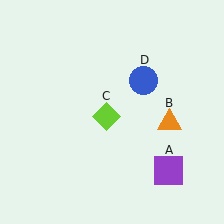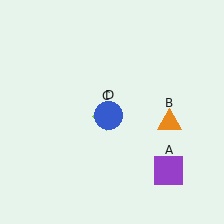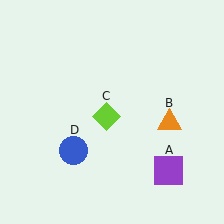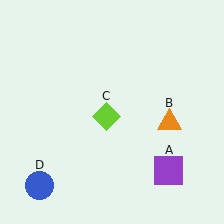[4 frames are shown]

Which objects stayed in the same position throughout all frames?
Purple square (object A) and orange triangle (object B) and lime diamond (object C) remained stationary.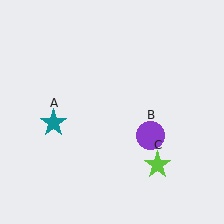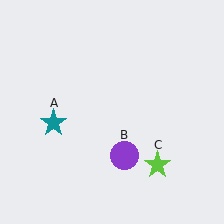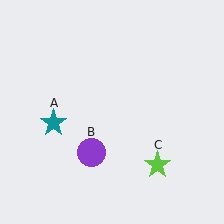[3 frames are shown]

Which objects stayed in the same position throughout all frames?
Teal star (object A) and lime star (object C) remained stationary.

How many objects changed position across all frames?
1 object changed position: purple circle (object B).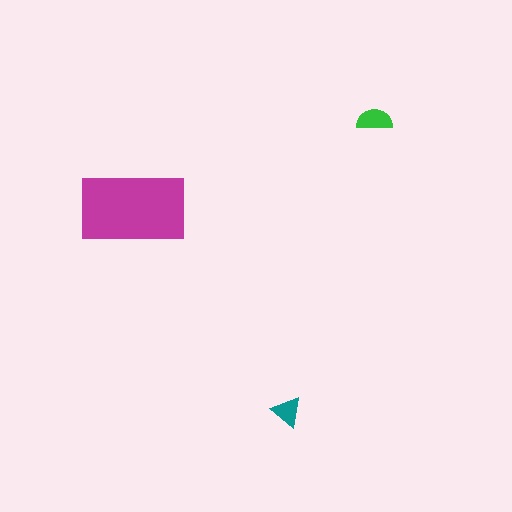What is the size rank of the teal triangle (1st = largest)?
3rd.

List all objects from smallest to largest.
The teal triangle, the green semicircle, the magenta rectangle.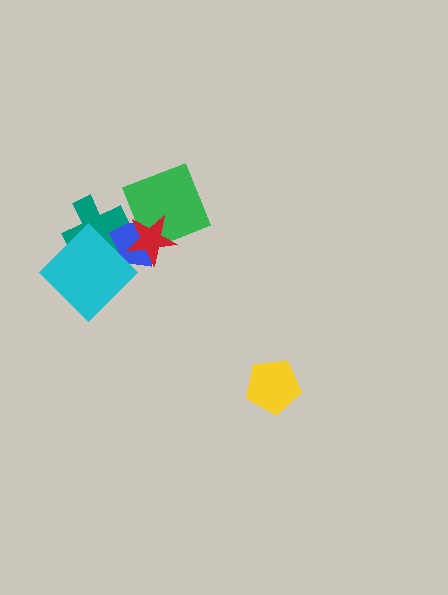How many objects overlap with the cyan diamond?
2 objects overlap with the cyan diamond.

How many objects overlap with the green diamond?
2 objects overlap with the green diamond.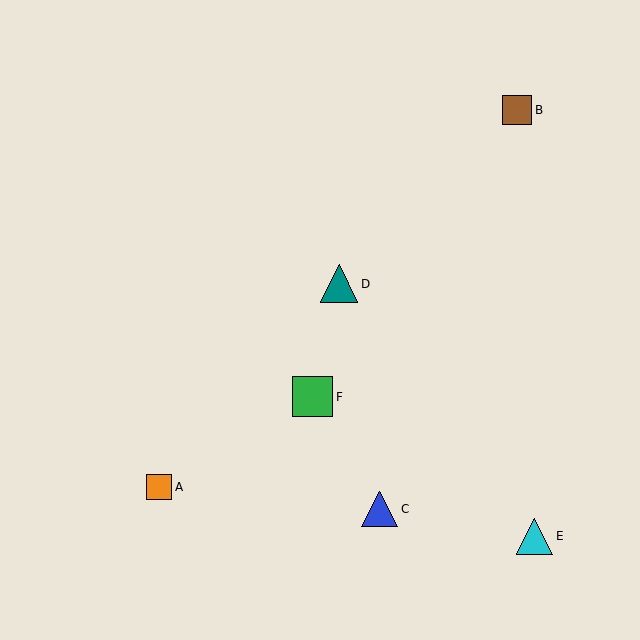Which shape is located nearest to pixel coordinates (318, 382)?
The green square (labeled F) at (313, 397) is nearest to that location.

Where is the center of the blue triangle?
The center of the blue triangle is at (380, 509).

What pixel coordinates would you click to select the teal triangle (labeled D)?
Click at (339, 284) to select the teal triangle D.